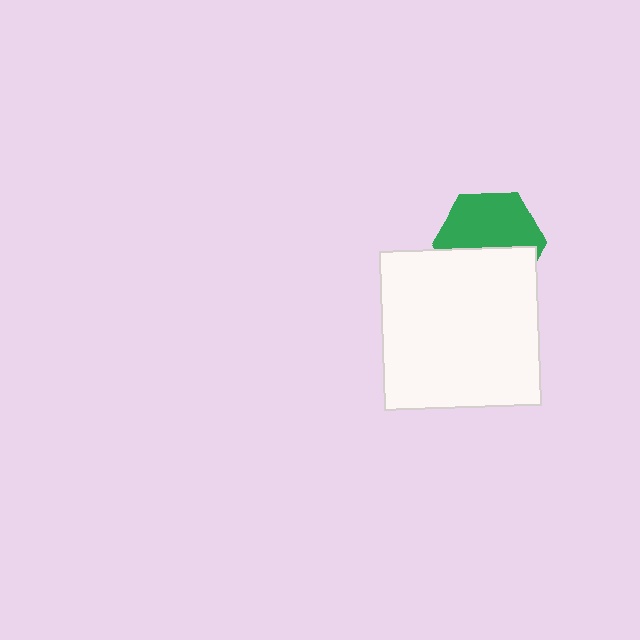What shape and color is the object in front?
The object in front is a white rectangle.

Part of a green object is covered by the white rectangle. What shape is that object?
It is a hexagon.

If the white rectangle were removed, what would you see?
You would see the complete green hexagon.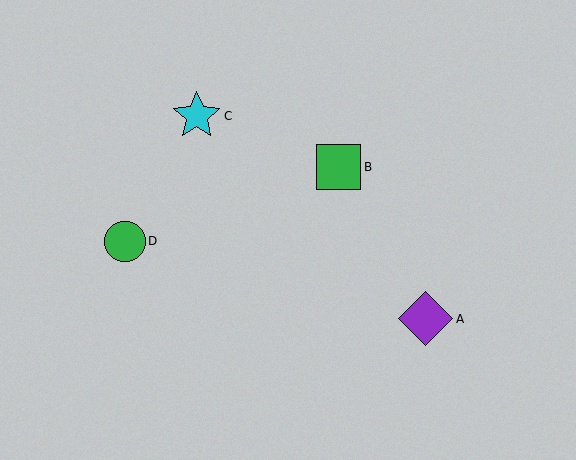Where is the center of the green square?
The center of the green square is at (339, 167).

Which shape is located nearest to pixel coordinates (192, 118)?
The cyan star (labeled C) at (197, 116) is nearest to that location.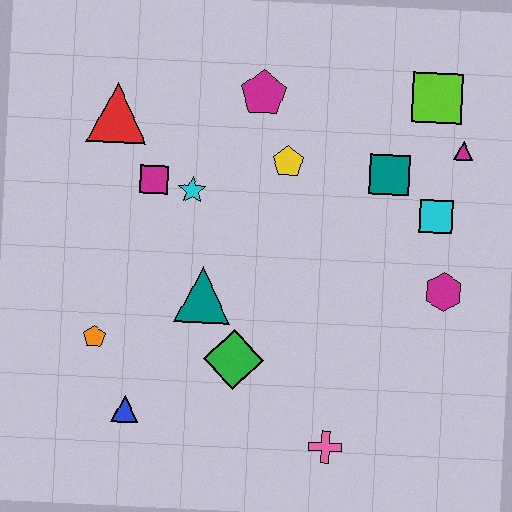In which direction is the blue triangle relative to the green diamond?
The blue triangle is to the left of the green diamond.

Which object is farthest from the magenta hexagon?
The red triangle is farthest from the magenta hexagon.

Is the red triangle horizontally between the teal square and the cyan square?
No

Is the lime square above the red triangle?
Yes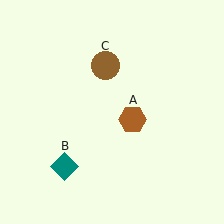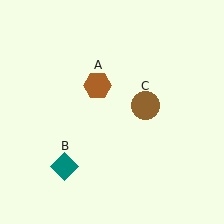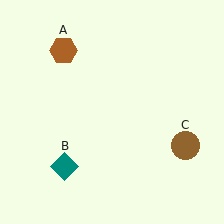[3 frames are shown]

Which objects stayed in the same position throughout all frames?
Teal diamond (object B) remained stationary.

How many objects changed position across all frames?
2 objects changed position: brown hexagon (object A), brown circle (object C).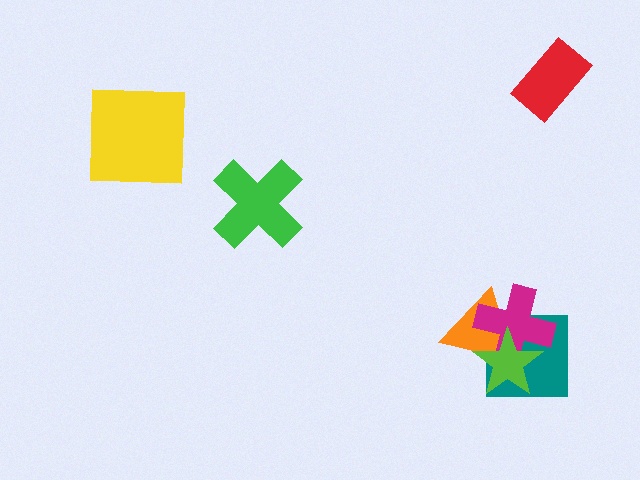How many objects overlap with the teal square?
3 objects overlap with the teal square.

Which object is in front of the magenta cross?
The lime star is in front of the magenta cross.